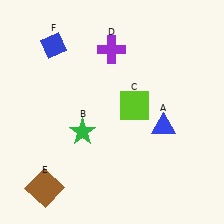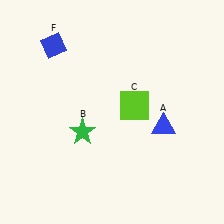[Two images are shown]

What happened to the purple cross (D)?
The purple cross (D) was removed in Image 2. It was in the top-left area of Image 1.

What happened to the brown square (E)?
The brown square (E) was removed in Image 2. It was in the bottom-left area of Image 1.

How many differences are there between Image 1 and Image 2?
There are 2 differences between the two images.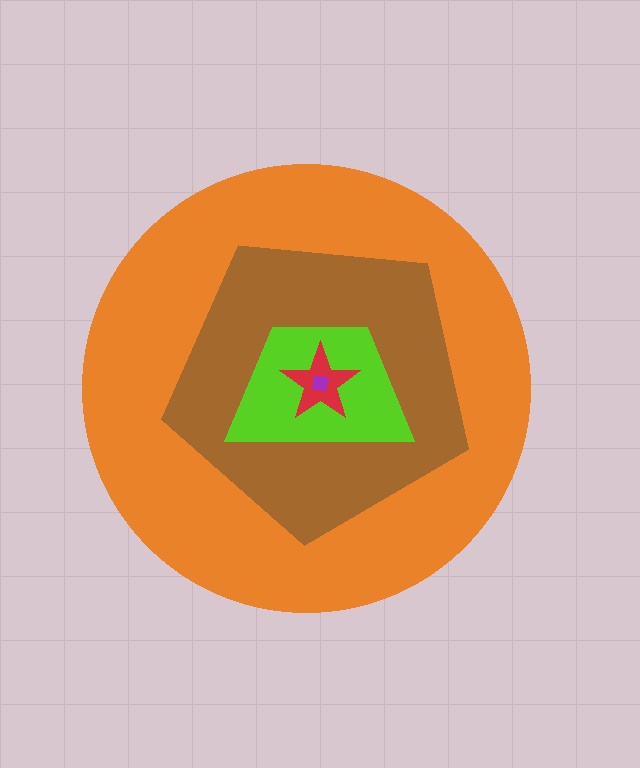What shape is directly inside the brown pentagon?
The lime trapezoid.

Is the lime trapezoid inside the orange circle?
Yes.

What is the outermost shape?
The orange circle.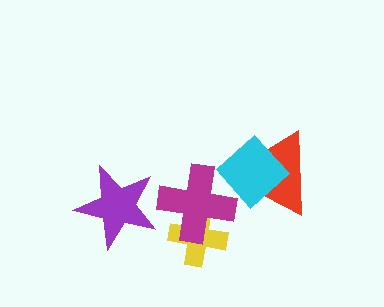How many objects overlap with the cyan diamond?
1 object overlaps with the cyan diamond.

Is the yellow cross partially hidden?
Yes, it is partially covered by another shape.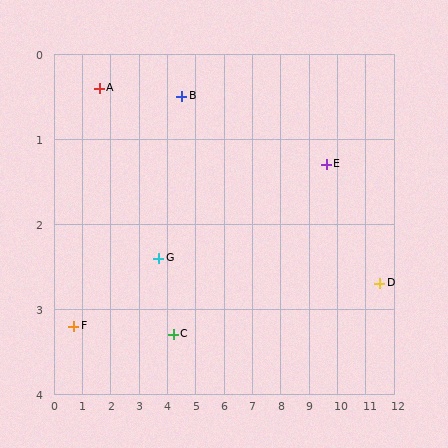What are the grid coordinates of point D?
Point D is at approximately (11.5, 2.7).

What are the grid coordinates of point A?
Point A is at approximately (1.6, 0.4).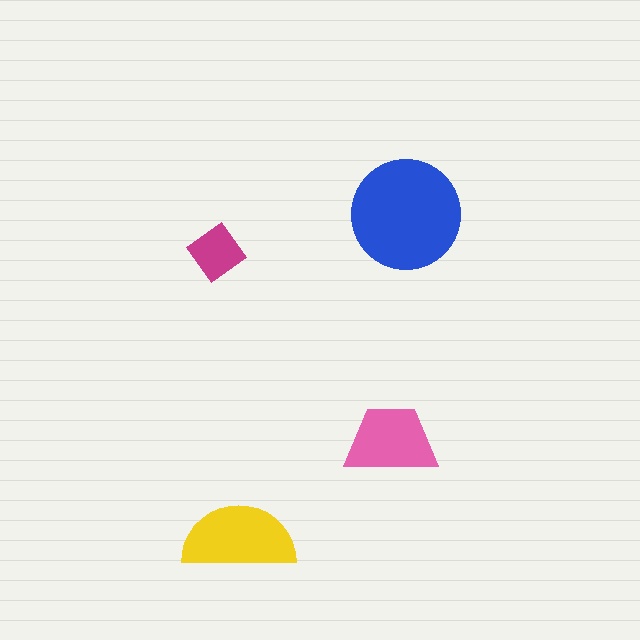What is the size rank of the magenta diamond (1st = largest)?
4th.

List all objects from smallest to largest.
The magenta diamond, the pink trapezoid, the yellow semicircle, the blue circle.